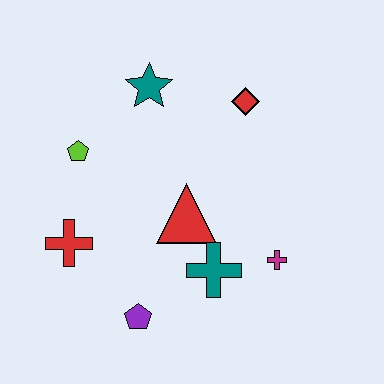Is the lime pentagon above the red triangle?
Yes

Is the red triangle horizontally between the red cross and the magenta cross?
Yes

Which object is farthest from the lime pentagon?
The magenta cross is farthest from the lime pentagon.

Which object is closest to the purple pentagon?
The teal cross is closest to the purple pentagon.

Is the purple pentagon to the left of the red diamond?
Yes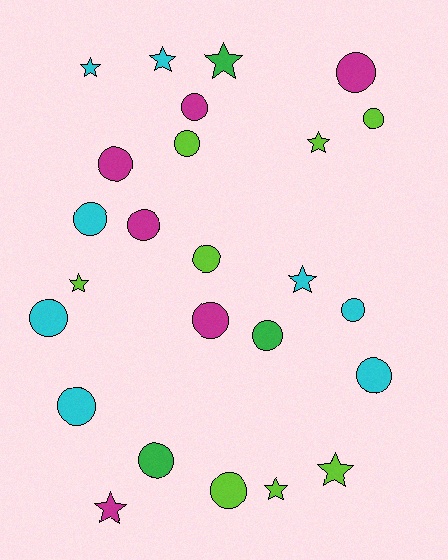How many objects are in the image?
There are 25 objects.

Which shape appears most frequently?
Circle, with 16 objects.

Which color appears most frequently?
Lime, with 8 objects.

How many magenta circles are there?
There are 5 magenta circles.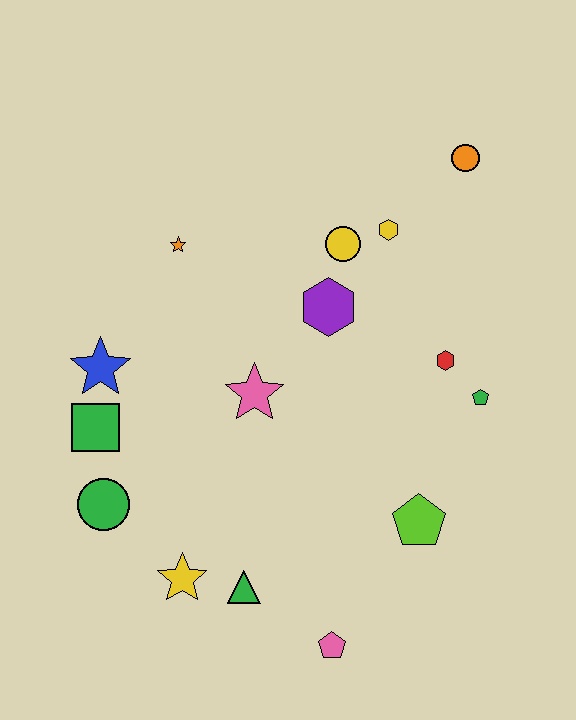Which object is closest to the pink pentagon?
The green triangle is closest to the pink pentagon.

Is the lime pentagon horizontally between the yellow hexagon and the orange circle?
Yes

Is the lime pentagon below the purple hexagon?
Yes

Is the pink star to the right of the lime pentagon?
No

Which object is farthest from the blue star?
The orange circle is farthest from the blue star.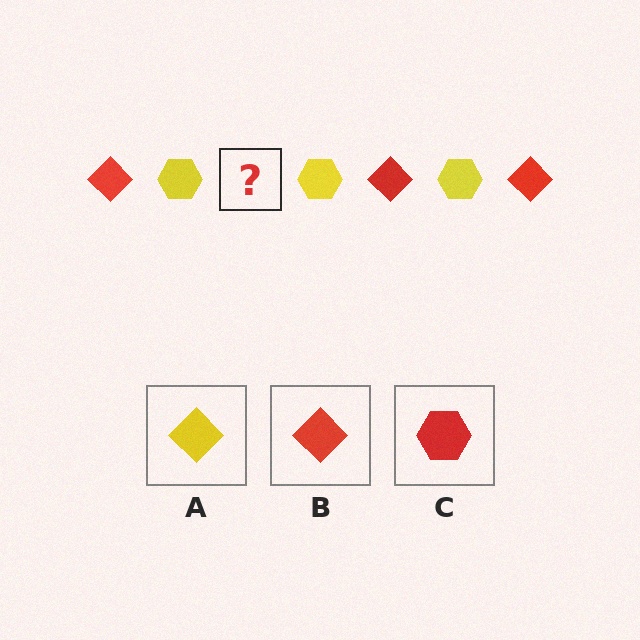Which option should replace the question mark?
Option B.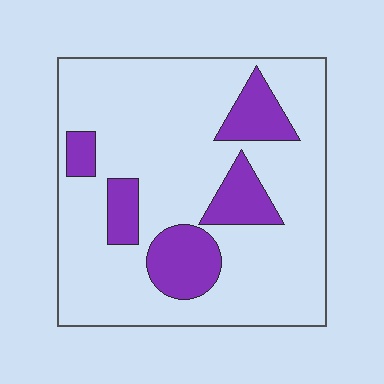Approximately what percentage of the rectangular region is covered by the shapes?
Approximately 20%.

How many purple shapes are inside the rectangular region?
5.